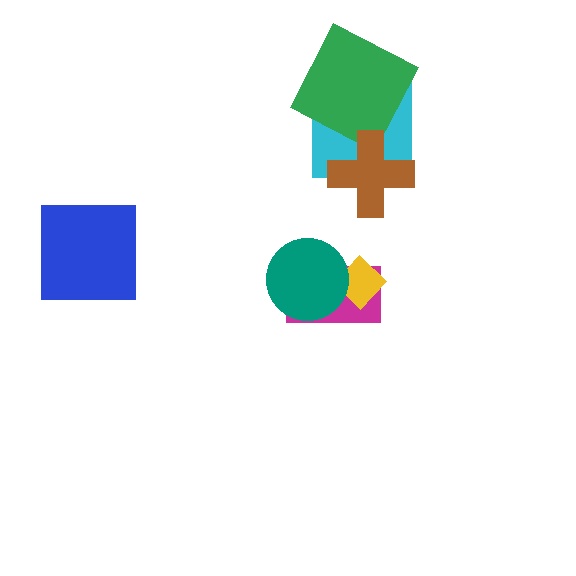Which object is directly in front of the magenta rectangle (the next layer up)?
The yellow diamond is directly in front of the magenta rectangle.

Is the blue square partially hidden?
No, no other shape covers it.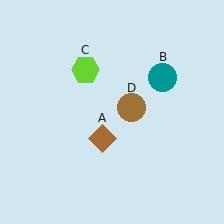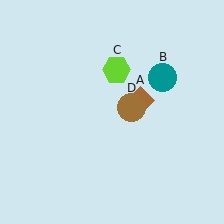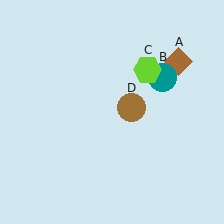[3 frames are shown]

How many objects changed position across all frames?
2 objects changed position: brown diamond (object A), lime hexagon (object C).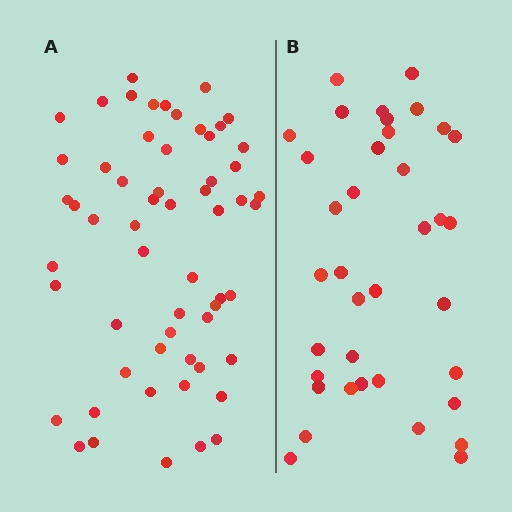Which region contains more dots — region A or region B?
Region A (the left region) has more dots.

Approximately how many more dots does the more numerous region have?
Region A has approximately 20 more dots than region B.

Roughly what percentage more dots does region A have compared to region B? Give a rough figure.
About 55% more.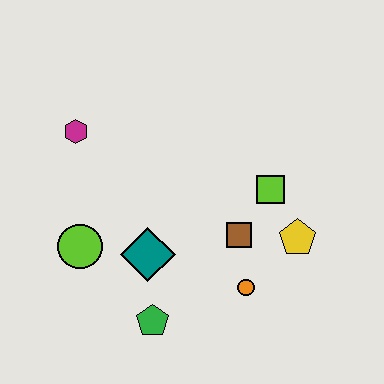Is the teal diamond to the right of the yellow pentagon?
No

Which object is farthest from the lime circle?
The yellow pentagon is farthest from the lime circle.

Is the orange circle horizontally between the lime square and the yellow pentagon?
No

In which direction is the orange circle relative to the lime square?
The orange circle is below the lime square.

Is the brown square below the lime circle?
No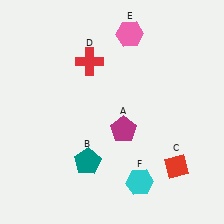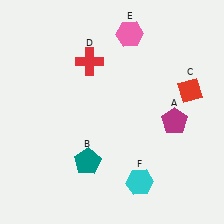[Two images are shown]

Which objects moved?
The objects that moved are: the magenta pentagon (A), the red diamond (C).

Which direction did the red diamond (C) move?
The red diamond (C) moved up.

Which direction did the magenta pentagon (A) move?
The magenta pentagon (A) moved right.